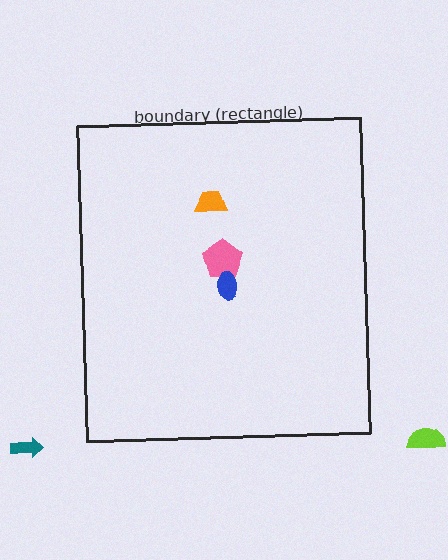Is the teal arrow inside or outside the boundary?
Outside.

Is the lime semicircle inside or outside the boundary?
Outside.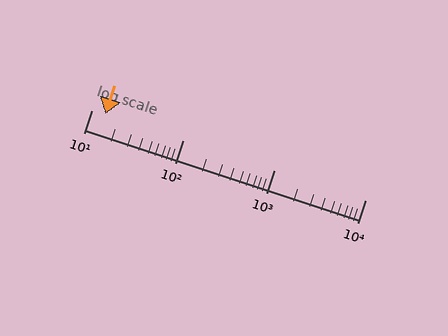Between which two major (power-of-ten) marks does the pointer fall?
The pointer is between 10 and 100.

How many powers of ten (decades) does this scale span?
The scale spans 3 decades, from 10 to 10000.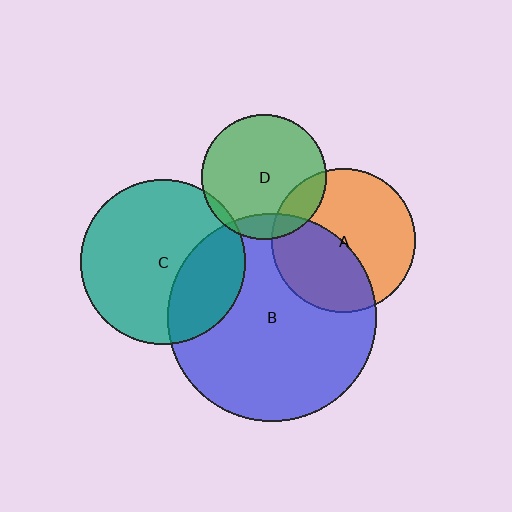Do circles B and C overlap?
Yes.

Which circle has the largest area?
Circle B (blue).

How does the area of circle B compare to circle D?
Approximately 2.8 times.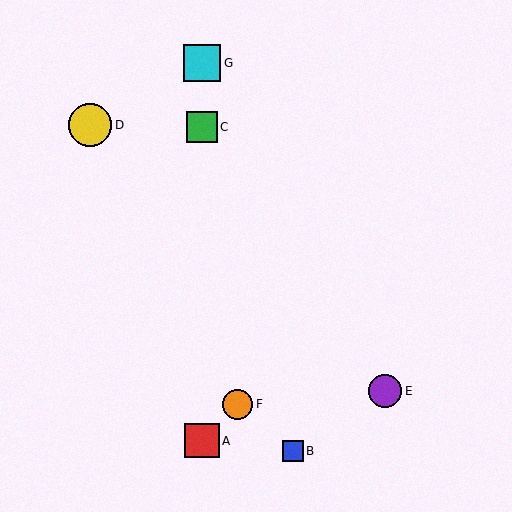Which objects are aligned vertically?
Objects A, C, G are aligned vertically.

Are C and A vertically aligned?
Yes, both are at x≈202.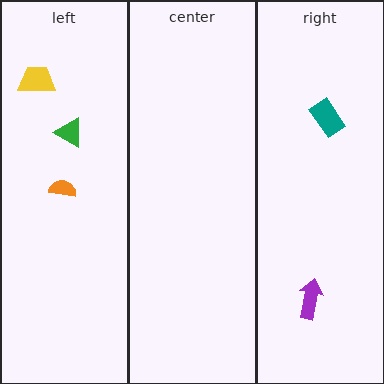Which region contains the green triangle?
The left region.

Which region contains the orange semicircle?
The left region.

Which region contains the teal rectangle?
The right region.